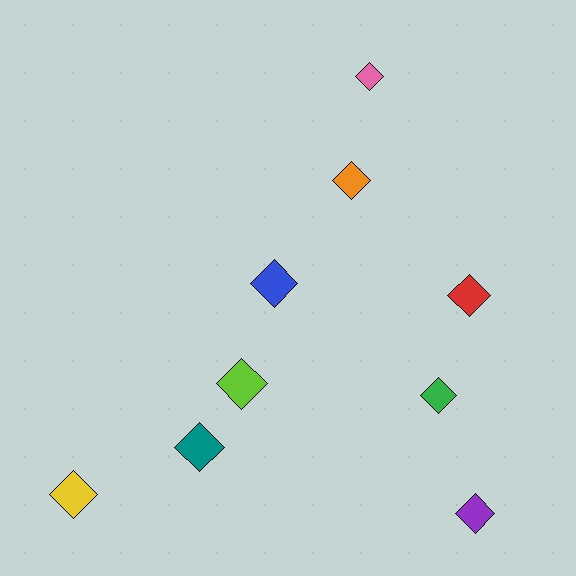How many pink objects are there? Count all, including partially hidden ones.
There is 1 pink object.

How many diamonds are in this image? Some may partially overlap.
There are 9 diamonds.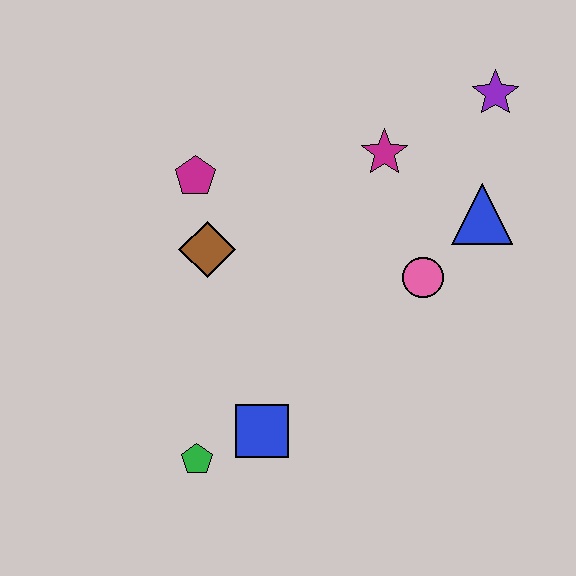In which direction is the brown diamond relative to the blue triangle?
The brown diamond is to the left of the blue triangle.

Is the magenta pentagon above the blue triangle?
Yes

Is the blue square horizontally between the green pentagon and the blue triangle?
Yes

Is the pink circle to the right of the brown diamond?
Yes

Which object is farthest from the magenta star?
The green pentagon is farthest from the magenta star.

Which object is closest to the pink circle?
The blue triangle is closest to the pink circle.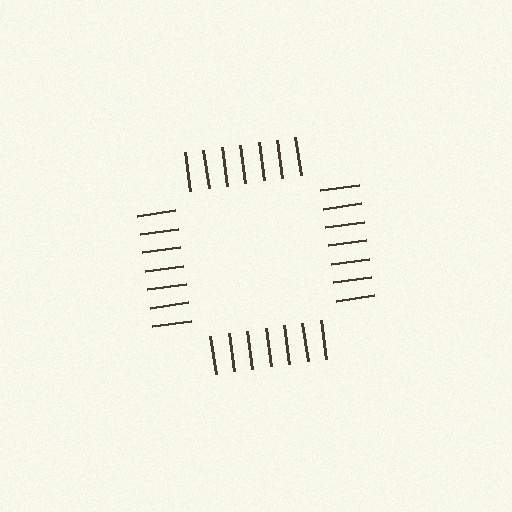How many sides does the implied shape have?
4 sides — the line-ends trace a square.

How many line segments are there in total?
28 — 7 along each of the 4 edges.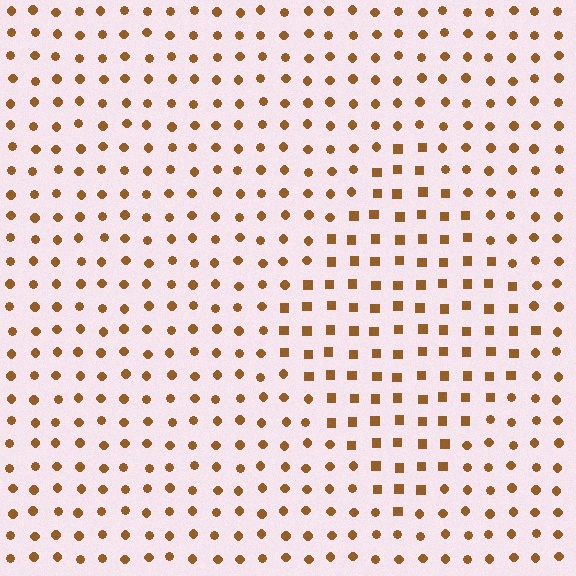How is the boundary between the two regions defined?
The boundary is defined by a change in element shape: squares inside vs. circles outside. All elements share the same color and spacing.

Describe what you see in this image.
The image is filled with small brown elements arranged in a uniform grid. A diamond-shaped region contains squares, while the surrounding area contains circles. The boundary is defined purely by the change in element shape.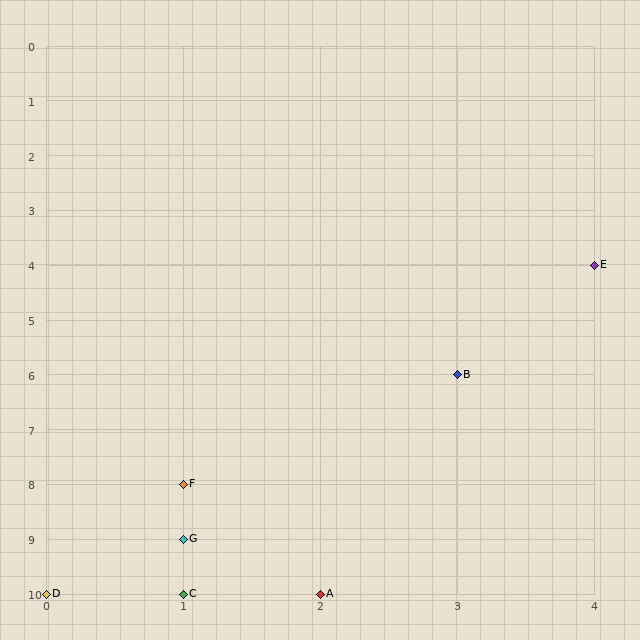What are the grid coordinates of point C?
Point C is at grid coordinates (1, 10).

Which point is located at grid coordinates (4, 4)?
Point E is at (4, 4).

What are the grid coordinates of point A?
Point A is at grid coordinates (2, 10).